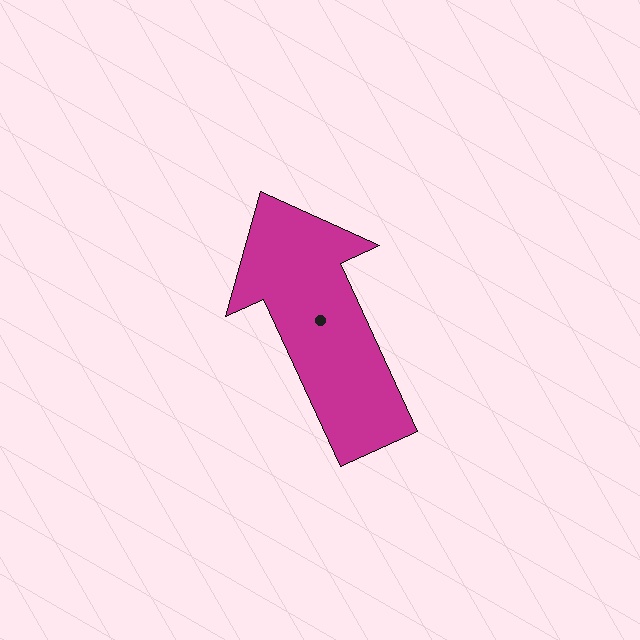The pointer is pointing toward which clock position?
Roughly 11 o'clock.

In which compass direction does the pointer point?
Northwest.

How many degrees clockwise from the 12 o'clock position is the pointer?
Approximately 335 degrees.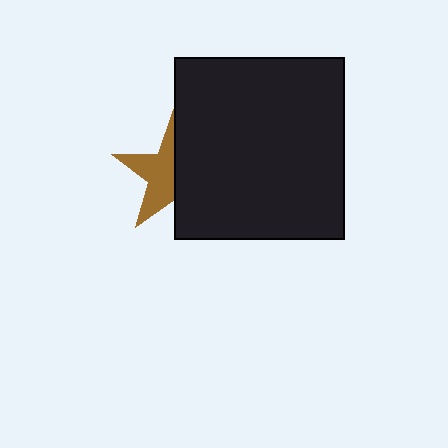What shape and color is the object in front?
The object in front is a black rectangle.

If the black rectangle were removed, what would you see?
You would see the complete brown star.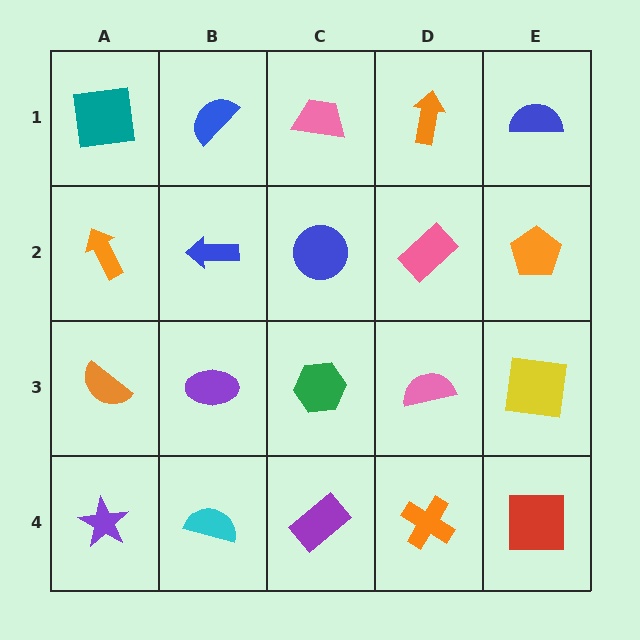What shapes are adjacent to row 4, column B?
A purple ellipse (row 3, column B), a purple star (row 4, column A), a purple rectangle (row 4, column C).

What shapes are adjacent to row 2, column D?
An orange arrow (row 1, column D), a pink semicircle (row 3, column D), a blue circle (row 2, column C), an orange pentagon (row 2, column E).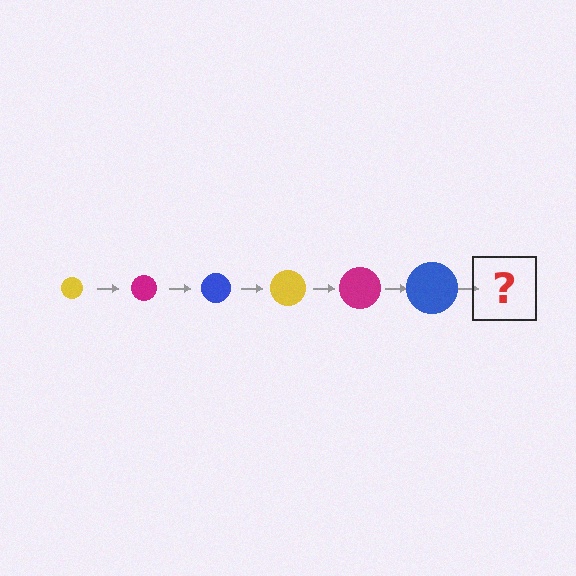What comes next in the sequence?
The next element should be a yellow circle, larger than the previous one.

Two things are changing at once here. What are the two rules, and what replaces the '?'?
The two rules are that the circle grows larger each step and the color cycles through yellow, magenta, and blue. The '?' should be a yellow circle, larger than the previous one.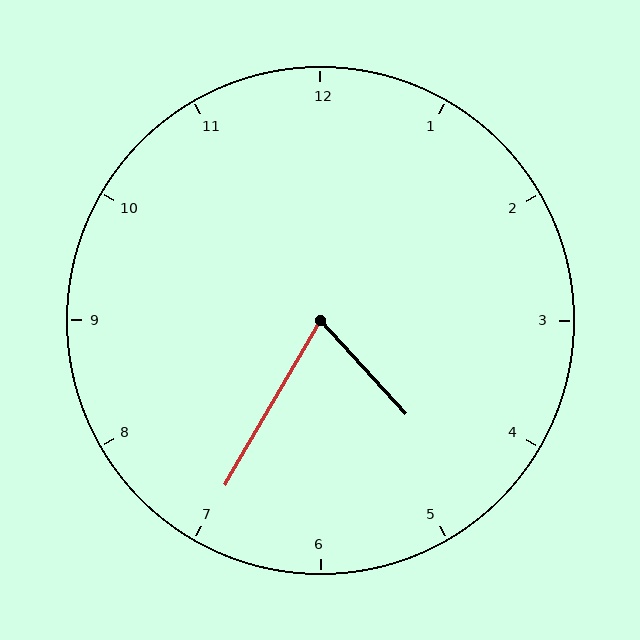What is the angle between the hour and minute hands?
Approximately 72 degrees.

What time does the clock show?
4:35.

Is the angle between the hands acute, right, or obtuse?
It is acute.